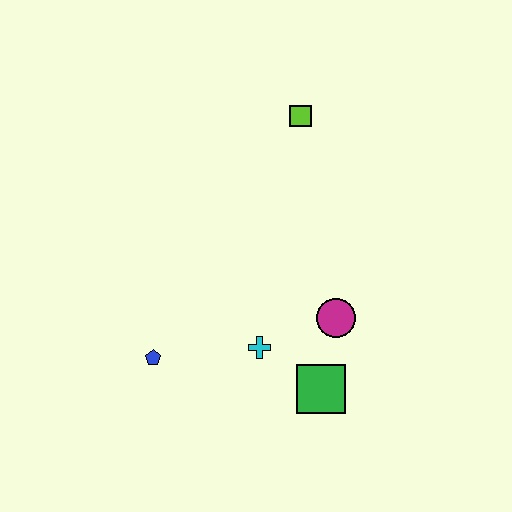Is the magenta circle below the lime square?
Yes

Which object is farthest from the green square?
The lime square is farthest from the green square.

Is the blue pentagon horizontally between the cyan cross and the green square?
No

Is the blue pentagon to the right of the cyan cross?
No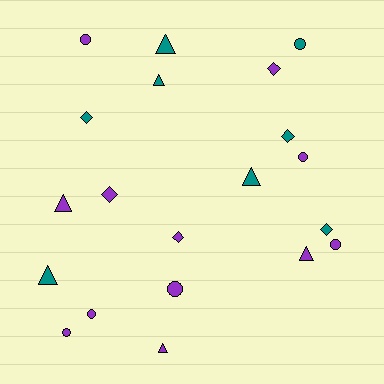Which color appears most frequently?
Purple, with 12 objects.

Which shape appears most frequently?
Triangle, with 7 objects.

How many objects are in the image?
There are 20 objects.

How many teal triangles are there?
There are 4 teal triangles.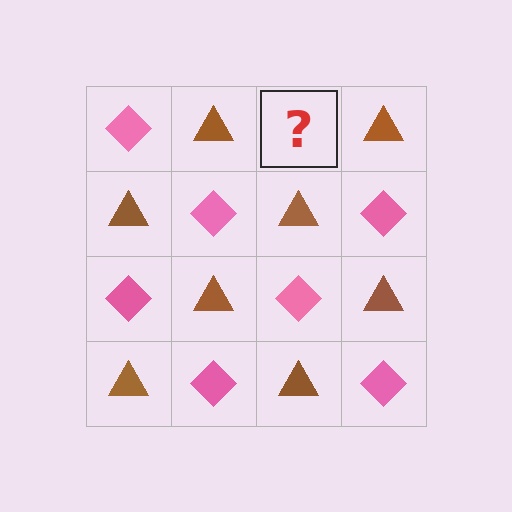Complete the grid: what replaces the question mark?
The question mark should be replaced with a pink diamond.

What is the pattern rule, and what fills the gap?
The rule is that it alternates pink diamond and brown triangle in a checkerboard pattern. The gap should be filled with a pink diamond.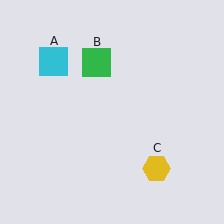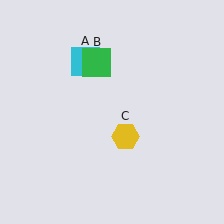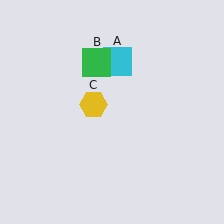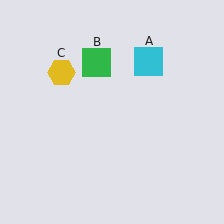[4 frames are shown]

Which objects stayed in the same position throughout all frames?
Green square (object B) remained stationary.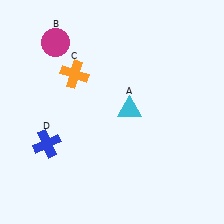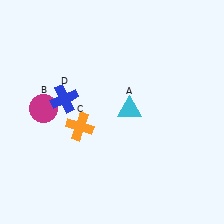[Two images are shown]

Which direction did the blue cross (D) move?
The blue cross (D) moved up.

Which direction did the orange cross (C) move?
The orange cross (C) moved down.